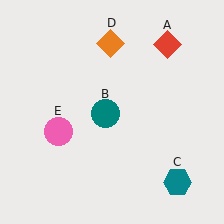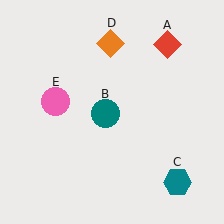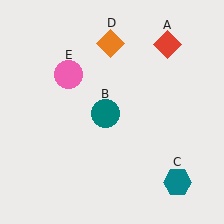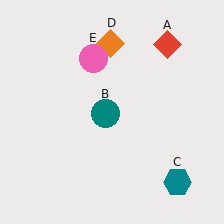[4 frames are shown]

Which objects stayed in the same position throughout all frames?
Red diamond (object A) and teal circle (object B) and teal hexagon (object C) and orange diamond (object D) remained stationary.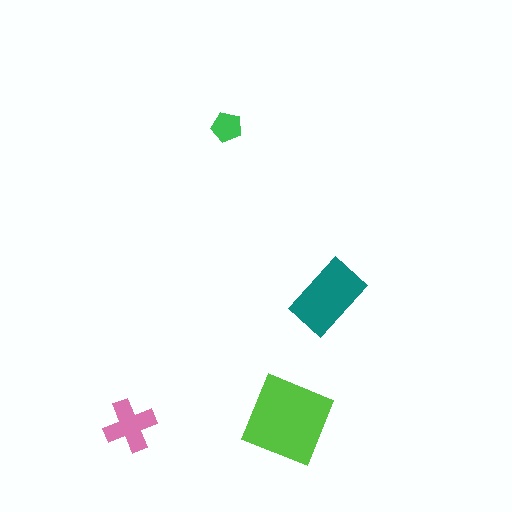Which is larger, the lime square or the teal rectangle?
The lime square.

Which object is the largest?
The lime square.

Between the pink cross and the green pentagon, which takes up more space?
The pink cross.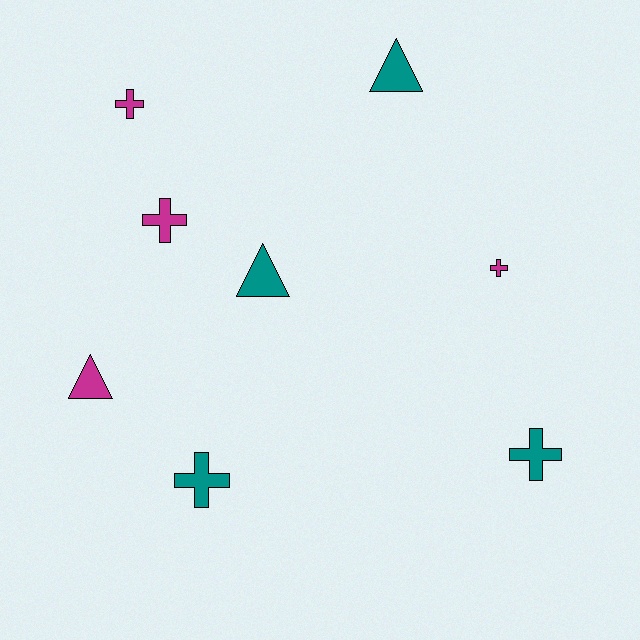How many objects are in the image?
There are 8 objects.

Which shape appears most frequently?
Cross, with 5 objects.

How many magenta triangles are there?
There is 1 magenta triangle.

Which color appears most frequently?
Magenta, with 4 objects.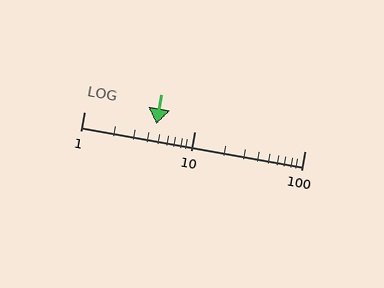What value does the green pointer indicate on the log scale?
The pointer indicates approximately 4.5.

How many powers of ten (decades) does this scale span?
The scale spans 2 decades, from 1 to 100.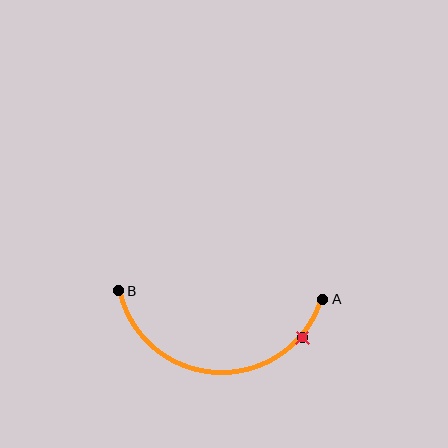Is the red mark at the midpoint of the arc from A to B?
No. The red mark lies on the arc but is closer to endpoint A. The arc midpoint would be at the point on the curve equidistant along the arc from both A and B.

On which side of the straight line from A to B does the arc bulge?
The arc bulges below the straight line connecting A and B.